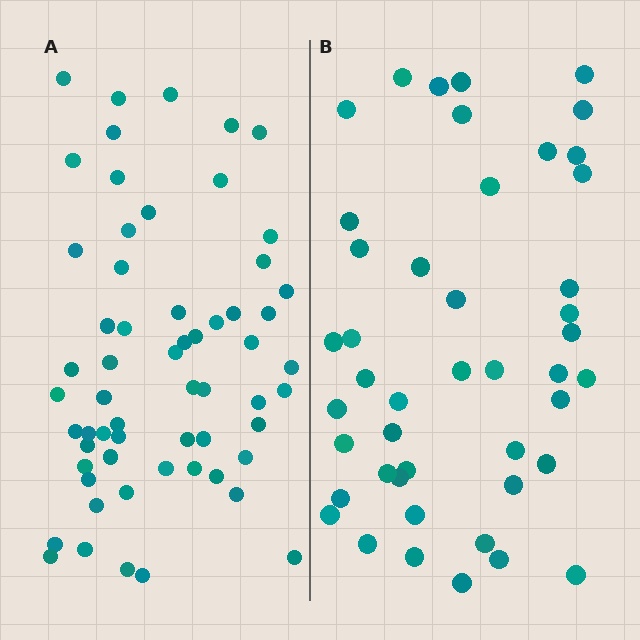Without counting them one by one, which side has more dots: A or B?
Region A (the left region) has more dots.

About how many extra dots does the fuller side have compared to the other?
Region A has approximately 15 more dots than region B.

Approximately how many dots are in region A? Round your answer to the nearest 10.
About 60 dots.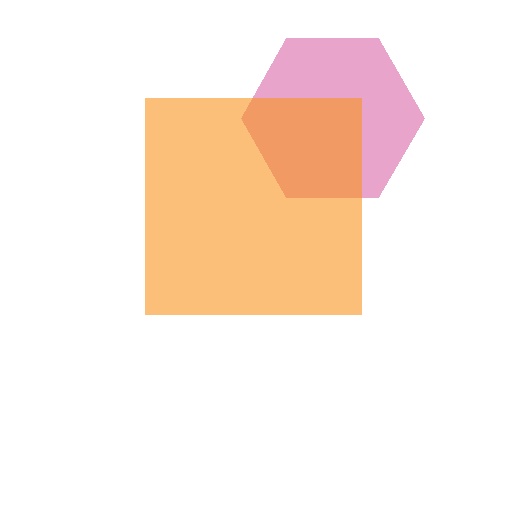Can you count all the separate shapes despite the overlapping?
Yes, there are 2 separate shapes.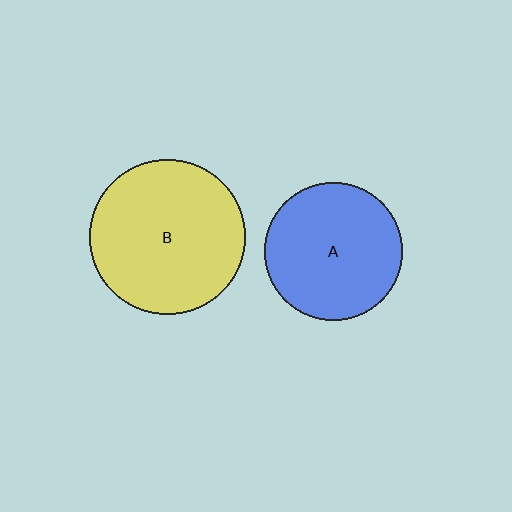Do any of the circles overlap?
No, none of the circles overlap.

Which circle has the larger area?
Circle B (yellow).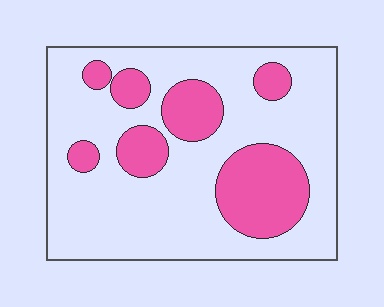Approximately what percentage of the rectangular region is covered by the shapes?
Approximately 25%.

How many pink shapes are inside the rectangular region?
7.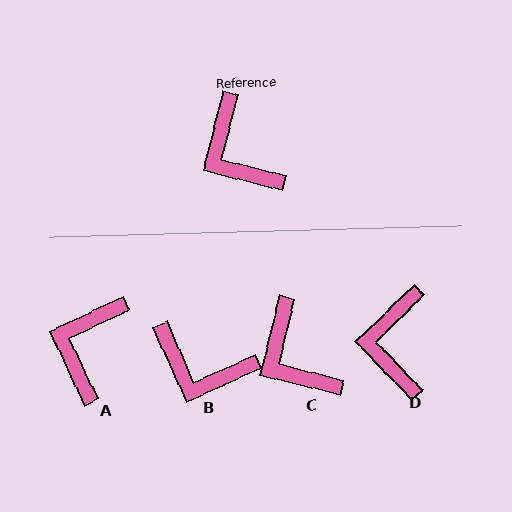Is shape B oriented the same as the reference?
No, it is off by about 38 degrees.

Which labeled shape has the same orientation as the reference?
C.